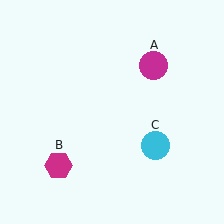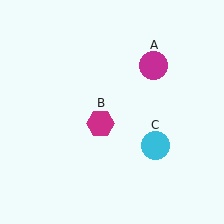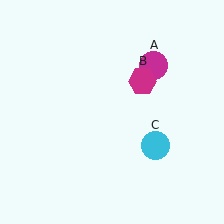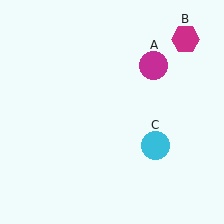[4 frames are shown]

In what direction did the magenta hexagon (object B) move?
The magenta hexagon (object B) moved up and to the right.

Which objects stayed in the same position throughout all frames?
Magenta circle (object A) and cyan circle (object C) remained stationary.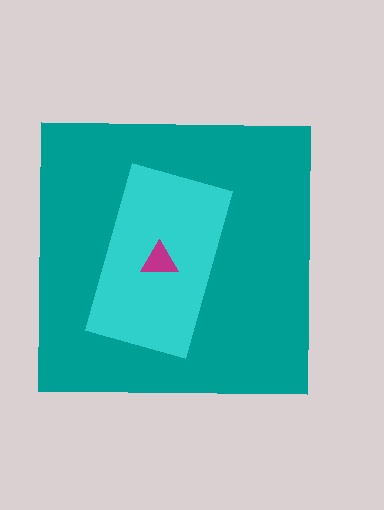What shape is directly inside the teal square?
The cyan rectangle.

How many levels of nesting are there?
3.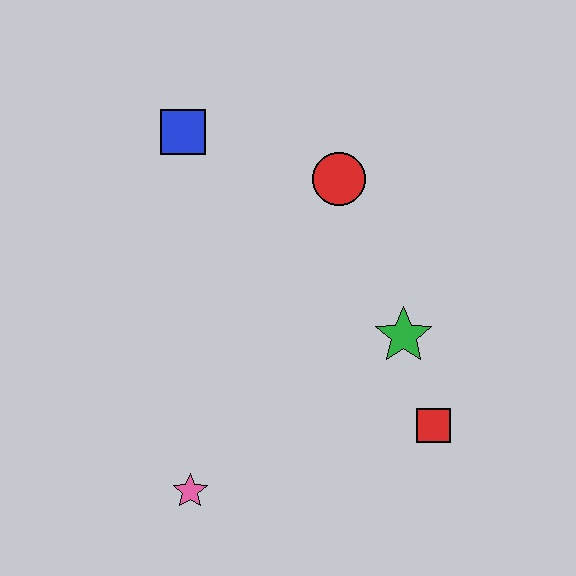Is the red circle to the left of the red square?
Yes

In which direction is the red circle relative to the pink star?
The red circle is above the pink star.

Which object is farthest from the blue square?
The red square is farthest from the blue square.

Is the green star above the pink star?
Yes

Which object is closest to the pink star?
The red square is closest to the pink star.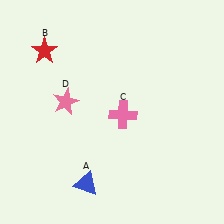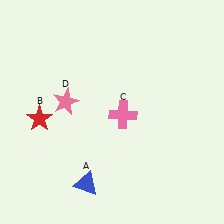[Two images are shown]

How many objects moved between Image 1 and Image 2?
1 object moved between the two images.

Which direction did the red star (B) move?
The red star (B) moved down.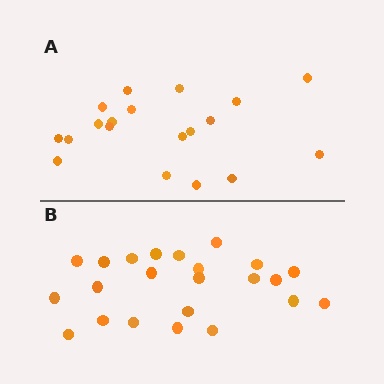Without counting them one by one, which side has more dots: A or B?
Region B (the bottom region) has more dots.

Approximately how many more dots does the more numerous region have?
Region B has about 4 more dots than region A.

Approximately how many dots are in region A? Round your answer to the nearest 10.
About 20 dots. (The exact count is 19, which rounds to 20.)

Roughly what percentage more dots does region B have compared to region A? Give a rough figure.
About 20% more.